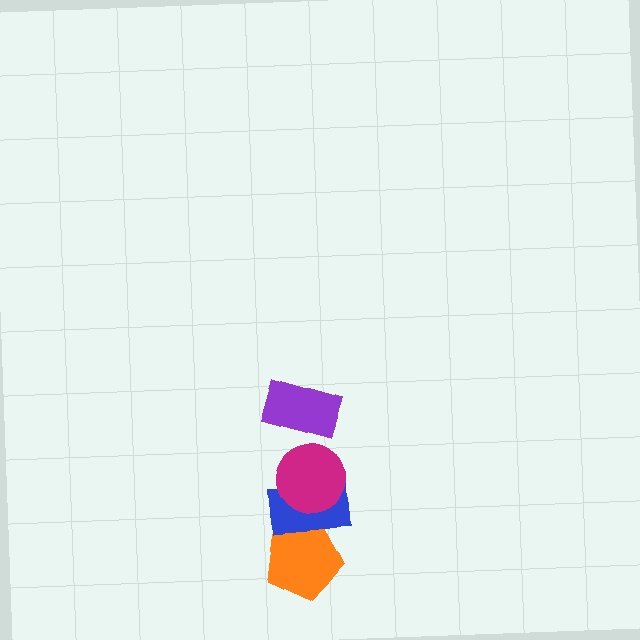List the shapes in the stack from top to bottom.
From top to bottom: the purple rectangle, the magenta circle, the blue rectangle, the orange pentagon.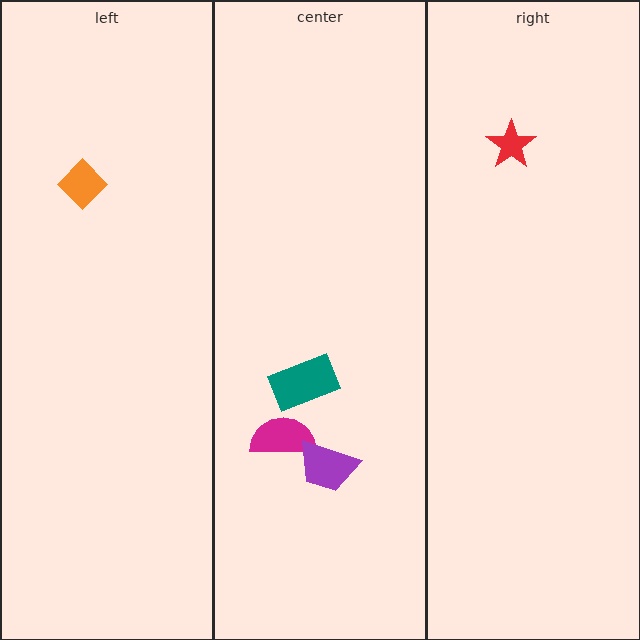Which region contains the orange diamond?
The left region.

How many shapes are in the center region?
3.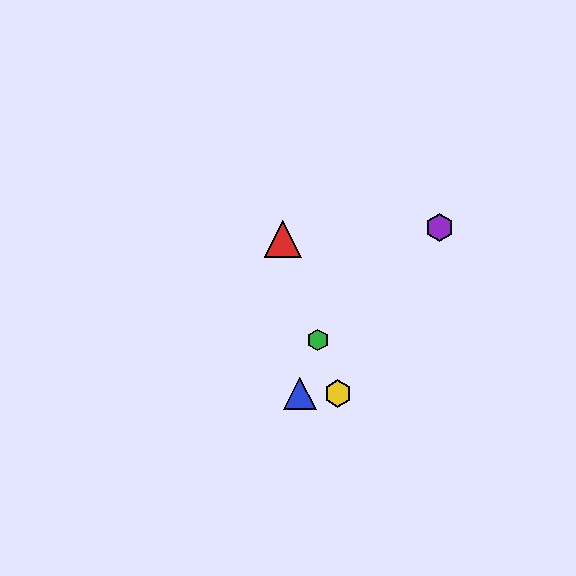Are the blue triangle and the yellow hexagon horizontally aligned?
Yes, both are at y≈393.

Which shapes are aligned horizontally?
The blue triangle, the yellow hexagon are aligned horizontally.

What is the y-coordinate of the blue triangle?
The blue triangle is at y≈393.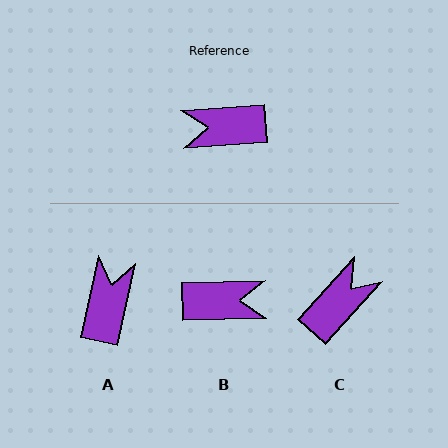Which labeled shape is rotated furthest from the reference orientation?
B, about 178 degrees away.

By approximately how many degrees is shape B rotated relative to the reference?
Approximately 178 degrees counter-clockwise.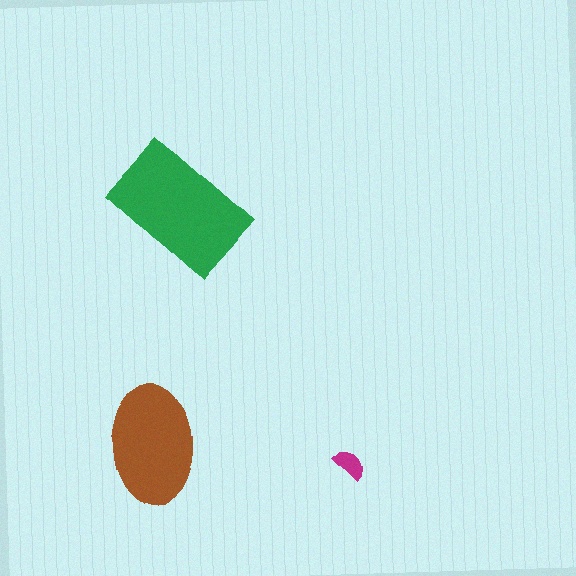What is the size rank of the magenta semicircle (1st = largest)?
3rd.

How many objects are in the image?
There are 3 objects in the image.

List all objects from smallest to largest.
The magenta semicircle, the brown ellipse, the green rectangle.